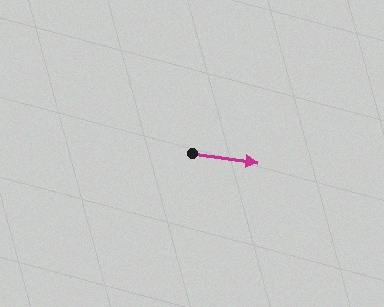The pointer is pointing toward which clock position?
Roughly 3 o'clock.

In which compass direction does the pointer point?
East.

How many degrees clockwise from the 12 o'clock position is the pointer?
Approximately 98 degrees.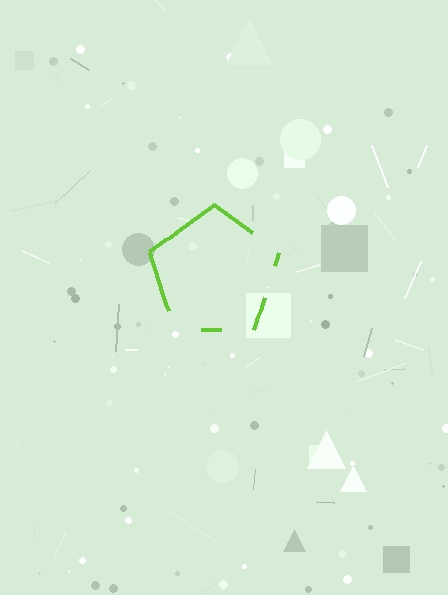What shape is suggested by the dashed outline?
The dashed outline suggests a pentagon.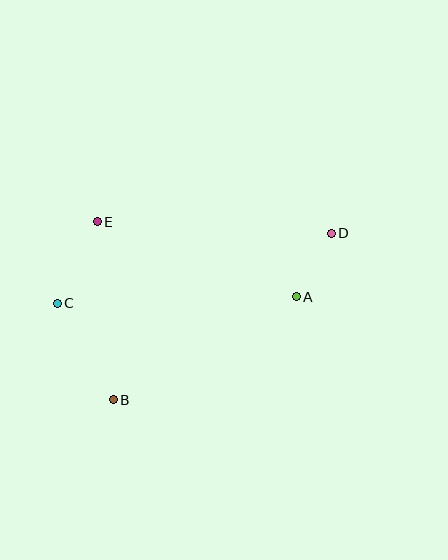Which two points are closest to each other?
Points A and D are closest to each other.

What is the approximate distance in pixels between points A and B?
The distance between A and B is approximately 210 pixels.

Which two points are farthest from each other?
Points C and D are farthest from each other.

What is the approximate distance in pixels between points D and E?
The distance between D and E is approximately 234 pixels.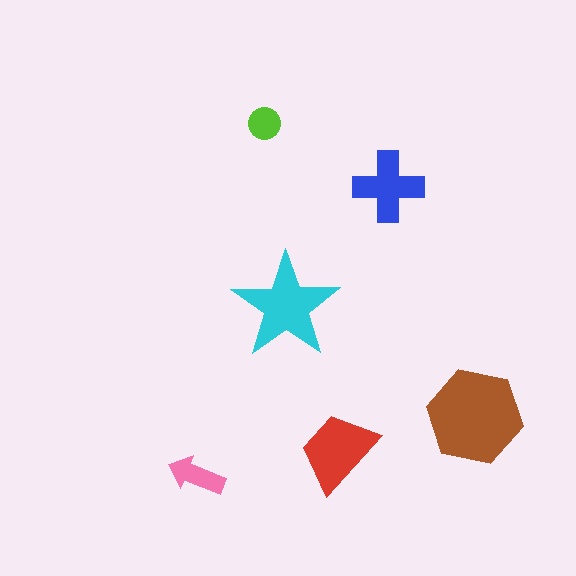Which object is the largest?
The brown hexagon.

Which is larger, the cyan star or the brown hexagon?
The brown hexagon.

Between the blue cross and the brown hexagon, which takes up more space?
The brown hexagon.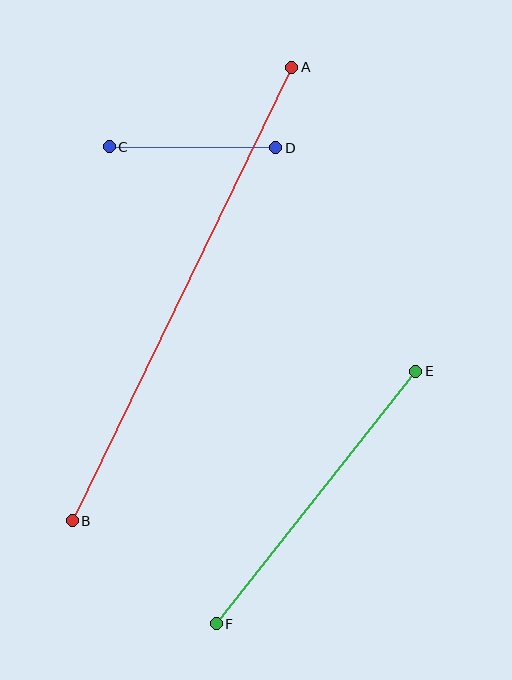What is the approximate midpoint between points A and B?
The midpoint is at approximately (182, 294) pixels.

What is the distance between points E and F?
The distance is approximately 322 pixels.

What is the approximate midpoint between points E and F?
The midpoint is at approximately (316, 498) pixels.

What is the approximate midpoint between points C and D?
The midpoint is at approximately (192, 147) pixels.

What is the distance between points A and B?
The distance is approximately 504 pixels.